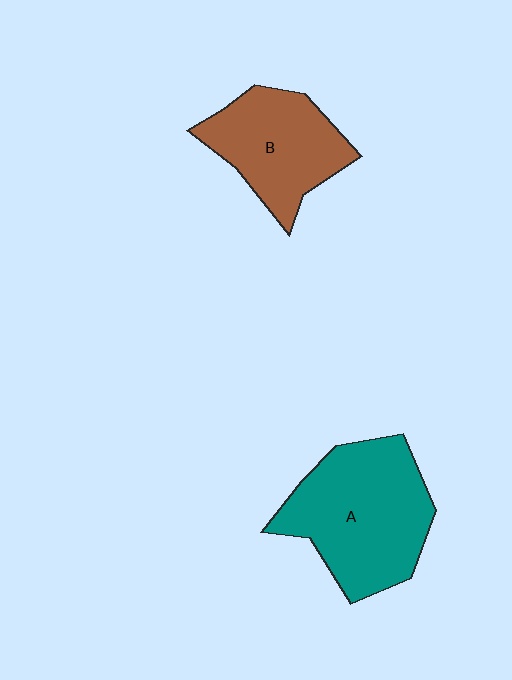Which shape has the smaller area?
Shape B (brown).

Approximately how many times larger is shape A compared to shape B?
Approximately 1.4 times.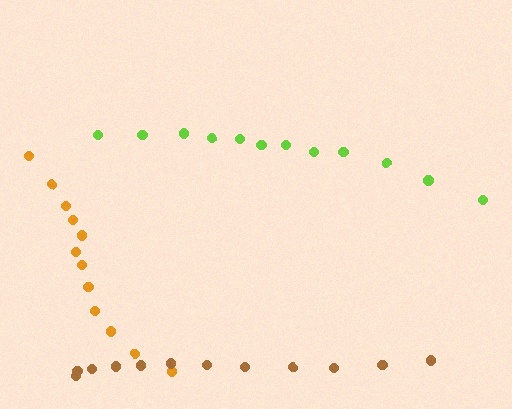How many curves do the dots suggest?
There are 3 distinct paths.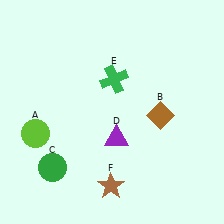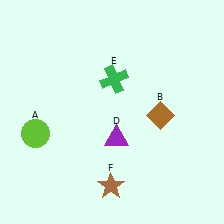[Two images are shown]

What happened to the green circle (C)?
The green circle (C) was removed in Image 2. It was in the bottom-left area of Image 1.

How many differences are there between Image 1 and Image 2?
There is 1 difference between the two images.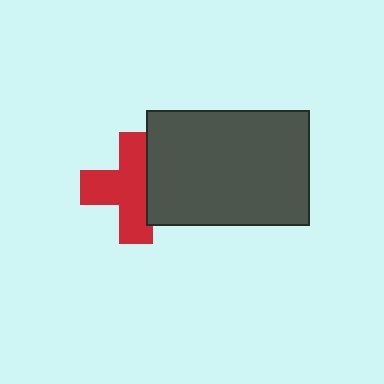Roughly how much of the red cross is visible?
Most of it is visible (roughly 68%).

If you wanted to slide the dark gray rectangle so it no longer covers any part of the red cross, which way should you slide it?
Slide it right — that is the most direct way to separate the two shapes.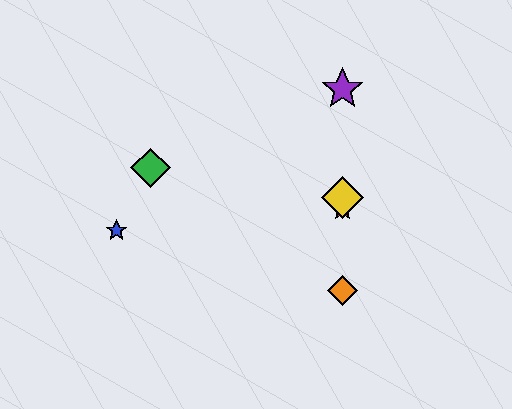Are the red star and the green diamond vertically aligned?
No, the red star is at x≈342 and the green diamond is at x≈151.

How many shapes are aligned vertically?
4 shapes (the red star, the yellow diamond, the purple star, the orange diamond) are aligned vertically.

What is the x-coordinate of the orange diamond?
The orange diamond is at x≈342.